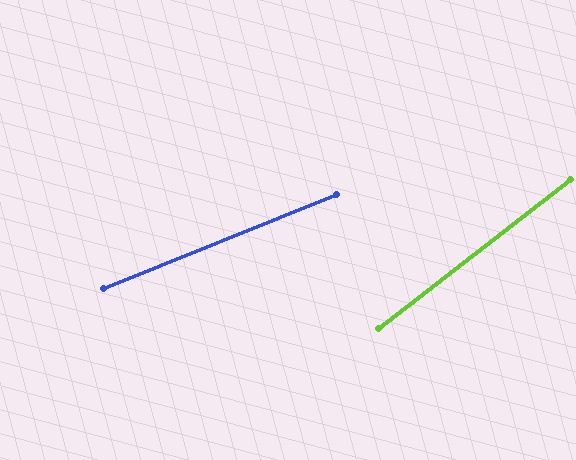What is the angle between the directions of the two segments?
Approximately 16 degrees.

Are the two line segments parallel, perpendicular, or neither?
Neither parallel nor perpendicular — they differ by about 16°.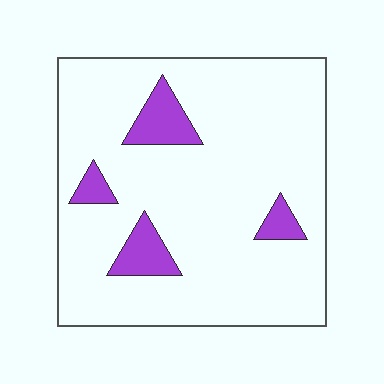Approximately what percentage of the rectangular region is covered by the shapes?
Approximately 10%.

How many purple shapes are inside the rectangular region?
4.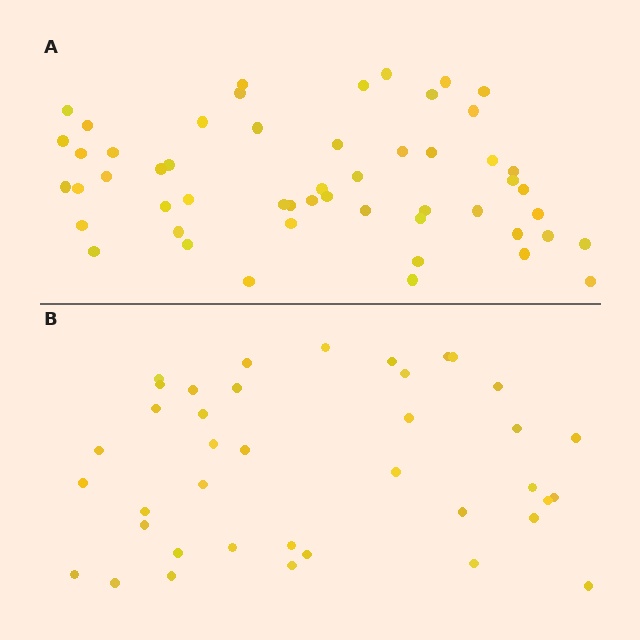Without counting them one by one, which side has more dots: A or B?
Region A (the top region) has more dots.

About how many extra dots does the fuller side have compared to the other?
Region A has approximately 15 more dots than region B.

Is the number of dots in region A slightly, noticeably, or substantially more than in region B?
Region A has noticeably more, but not dramatically so. The ratio is roughly 1.4 to 1.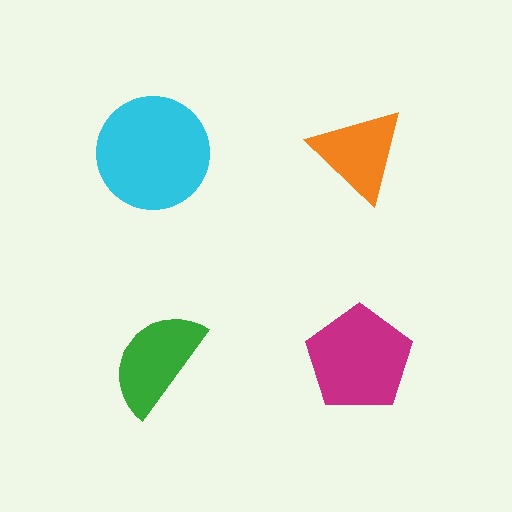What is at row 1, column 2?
An orange triangle.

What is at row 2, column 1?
A green semicircle.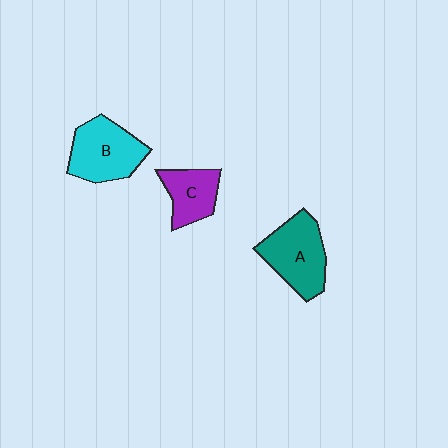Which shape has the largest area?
Shape A (teal).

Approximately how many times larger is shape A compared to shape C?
Approximately 1.5 times.